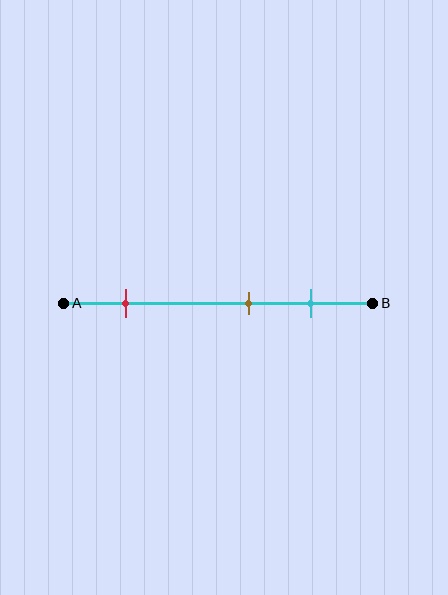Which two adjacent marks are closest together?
The brown and cyan marks are the closest adjacent pair.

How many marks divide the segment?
There are 3 marks dividing the segment.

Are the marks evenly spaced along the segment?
No, the marks are not evenly spaced.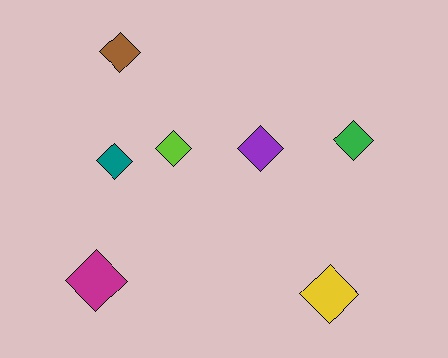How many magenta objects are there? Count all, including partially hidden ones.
There is 1 magenta object.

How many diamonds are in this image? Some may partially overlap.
There are 7 diamonds.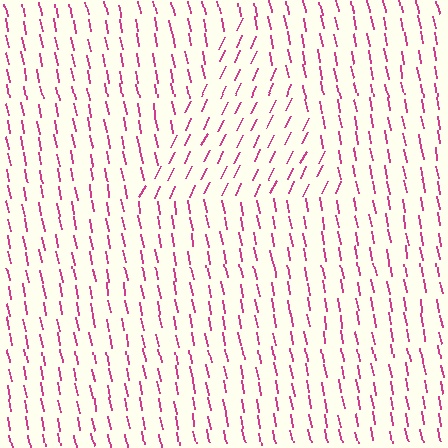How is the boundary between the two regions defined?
The boundary is defined purely by a change in line orientation (approximately 37 degrees difference). All lines are the same color and thickness.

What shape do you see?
I see a triangle.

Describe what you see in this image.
The image is filled with small magenta line segments. A triangle region in the image has lines oriented differently from the surrounding lines, creating a visible texture boundary.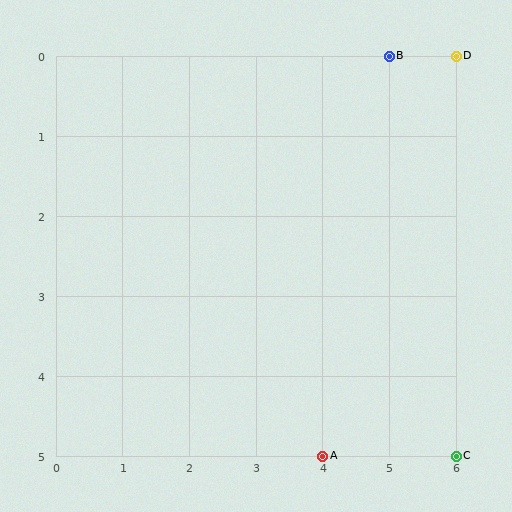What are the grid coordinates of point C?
Point C is at grid coordinates (6, 5).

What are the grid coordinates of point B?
Point B is at grid coordinates (5, 0).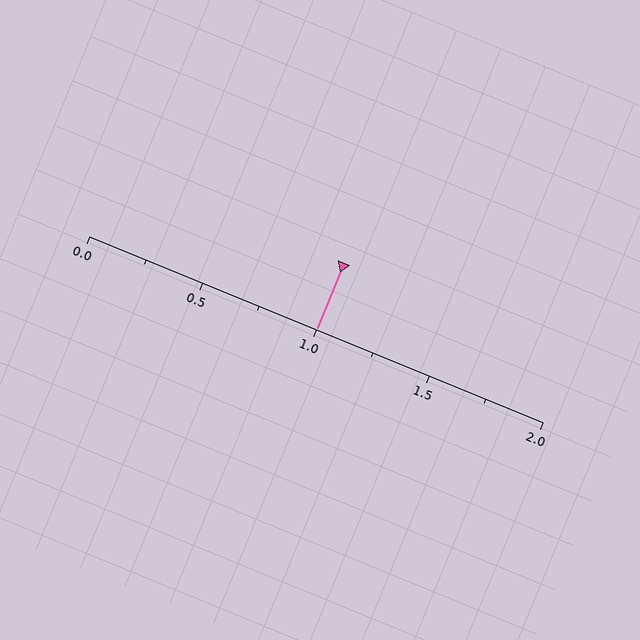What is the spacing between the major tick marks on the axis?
The major ticks are spaced 0.5 apart.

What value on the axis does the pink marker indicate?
The marker indicates approximately 1.